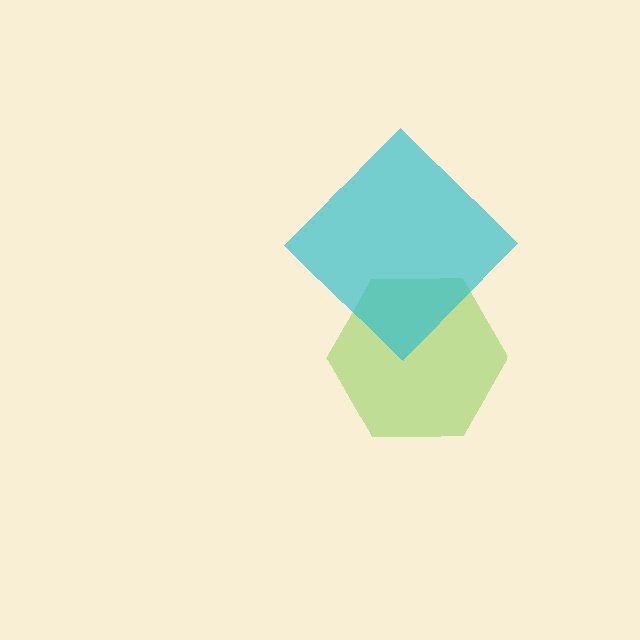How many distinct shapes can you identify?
There are 2 distinct shapes: a lime hexagon, a cyan diamond.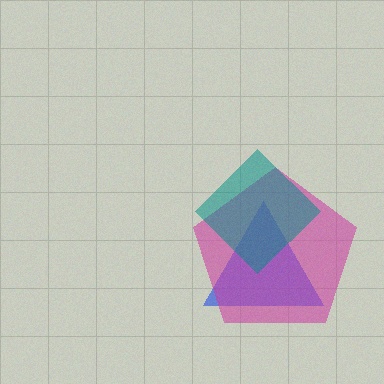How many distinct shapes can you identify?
There are 3 distinct shapes: a blue triangle, a magenta pentagon, a teal diamond.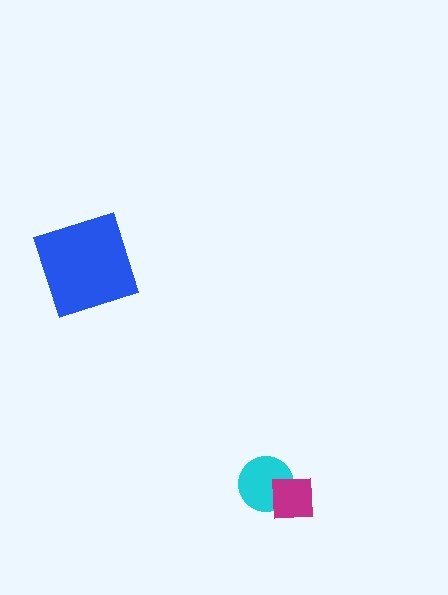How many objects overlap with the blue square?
0 objects overlap with the blue square.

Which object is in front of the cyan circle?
The magenta square is in front of the cyan circle.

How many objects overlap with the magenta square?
1 object overlaps with the magenta square.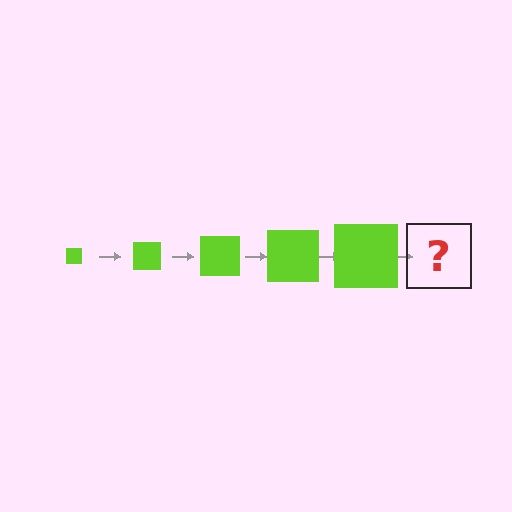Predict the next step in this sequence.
The next step is a lime square, larger than the previous one.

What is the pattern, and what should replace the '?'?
The pattern is that the square gets progressively larger each step. The '?' should be a lime square, larger than the previous one.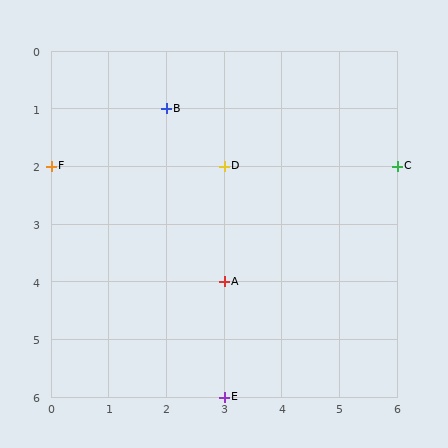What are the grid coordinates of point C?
Point C is at grid coordinates (6, 2).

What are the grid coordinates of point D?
Point D is at grid coordinates (3, 2).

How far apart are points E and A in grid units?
Points E and A are 2 rows apart.